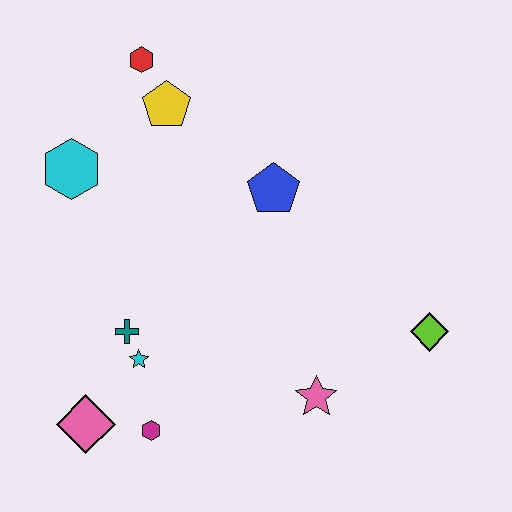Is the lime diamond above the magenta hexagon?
Yes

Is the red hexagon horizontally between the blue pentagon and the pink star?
No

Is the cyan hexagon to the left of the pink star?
Yes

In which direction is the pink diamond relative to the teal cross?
The pink diamond is below the teal cross.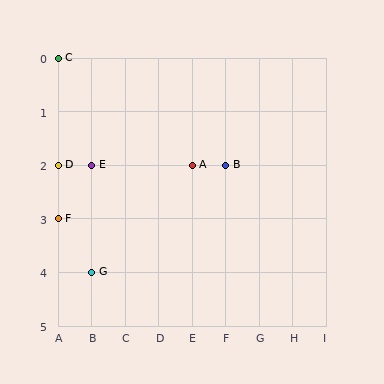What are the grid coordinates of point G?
Point G is at grid coordinates (B, 4).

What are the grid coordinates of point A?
Point A is at grid coordinates (E, 2).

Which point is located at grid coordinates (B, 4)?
Point G is at (B, 4).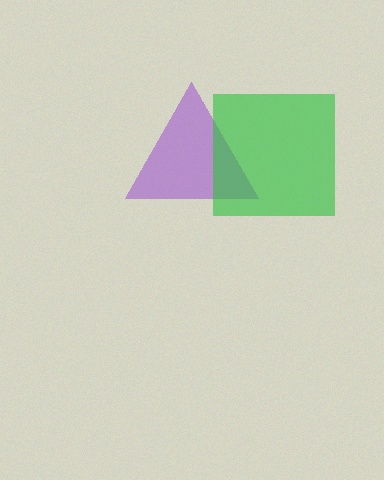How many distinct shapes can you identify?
There are 2 distinct shapes: a purple triangle, a green square.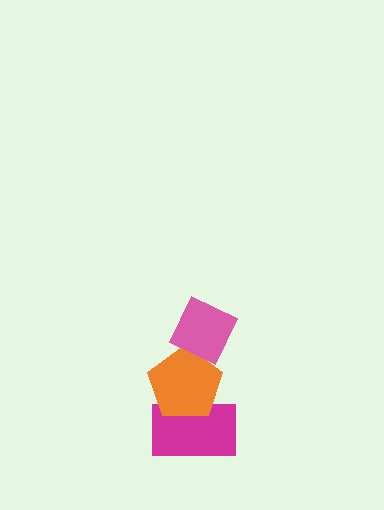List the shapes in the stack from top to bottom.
From top to bottom: the pink diamond, the orange pentagon, the magenta rectangle.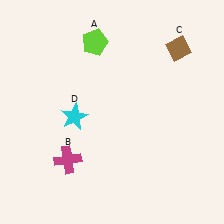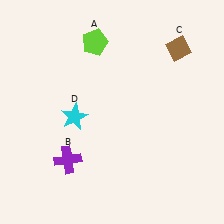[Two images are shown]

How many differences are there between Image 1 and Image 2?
There is 1 difference between the two images.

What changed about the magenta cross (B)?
In Image 1, B is magenta. In Image 2, it changed to purple.